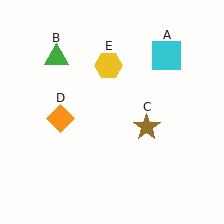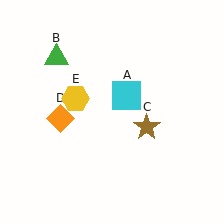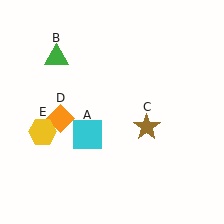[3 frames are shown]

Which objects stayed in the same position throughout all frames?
Green triangle (object B) and brown star (object C) and orange diamond (object D) remained stationary.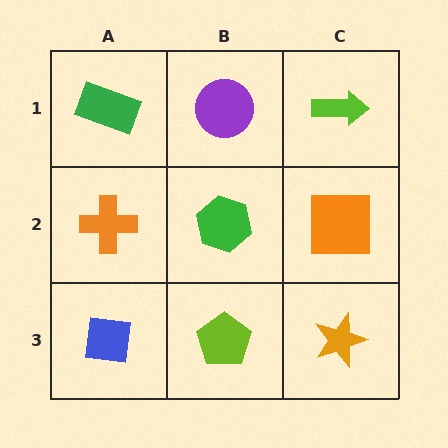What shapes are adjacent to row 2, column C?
A lime arrow (row 1, column C), an orange star (row 3, column C), a green hexagon (row 2, column B).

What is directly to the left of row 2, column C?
A green hexagon.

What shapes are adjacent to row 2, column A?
A green rectangle (row 1, column A), a blue square (row 3, column A), a green hexagon (row 2, column B).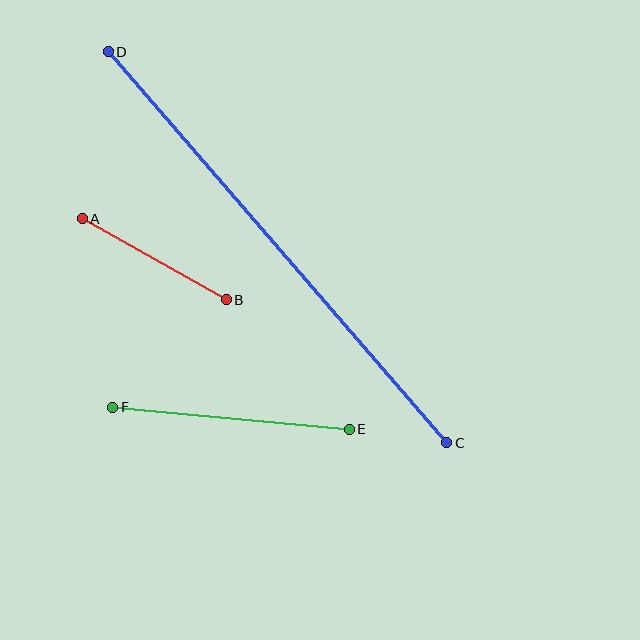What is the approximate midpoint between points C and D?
The midpoint is at approximately (277, 247) pixels.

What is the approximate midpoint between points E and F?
The midpoint is at approximately (231, 418) pixels.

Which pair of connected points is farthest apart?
Points C and D are farthest apart.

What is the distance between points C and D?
The distance is approximately 518 pixels.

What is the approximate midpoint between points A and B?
The midpoint is at approximately (154, 259) pixels.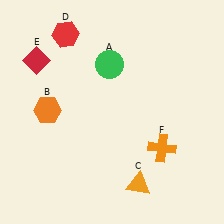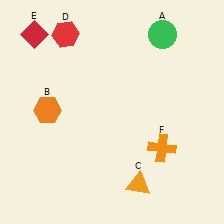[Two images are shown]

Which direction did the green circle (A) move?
The green circle (A) moved right.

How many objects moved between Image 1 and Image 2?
2 objects moved between the two images.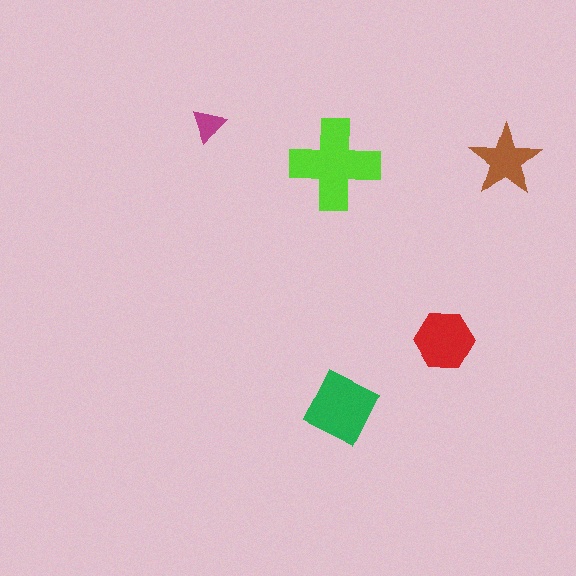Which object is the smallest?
The magenta triangle.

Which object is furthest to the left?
The magenta triangle is leftmost.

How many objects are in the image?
There are 5 objects in the image.